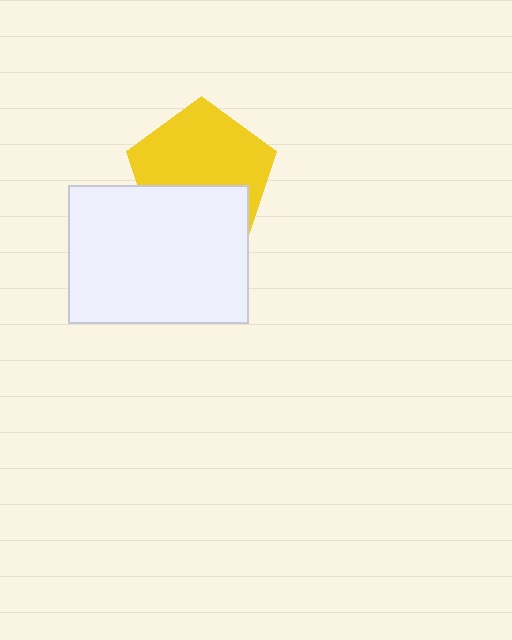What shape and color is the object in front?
The object in front is a white rectangle.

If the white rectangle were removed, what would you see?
You would see the complete yellow pentagon.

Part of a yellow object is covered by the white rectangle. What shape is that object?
It is a pentagon.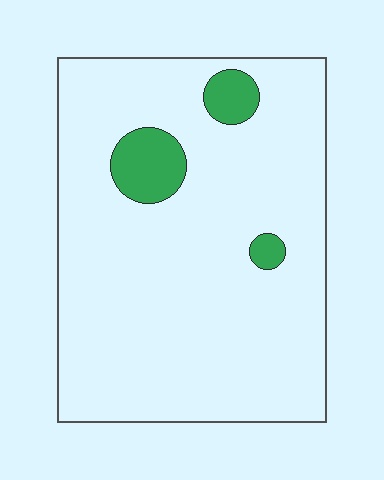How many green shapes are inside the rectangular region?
3.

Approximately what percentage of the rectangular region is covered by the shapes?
Approximately 10%.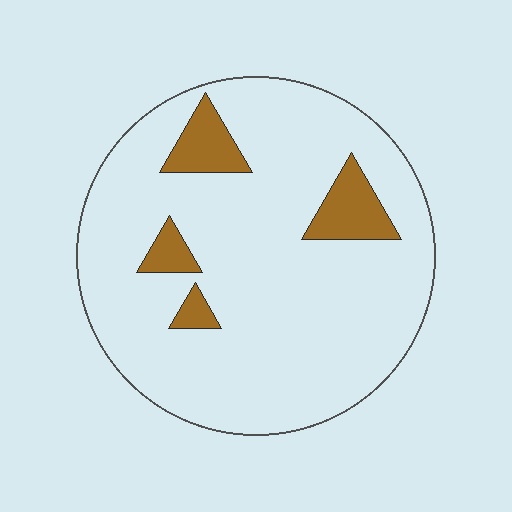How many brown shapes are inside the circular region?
4.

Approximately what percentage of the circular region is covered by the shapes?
Approximately 10%.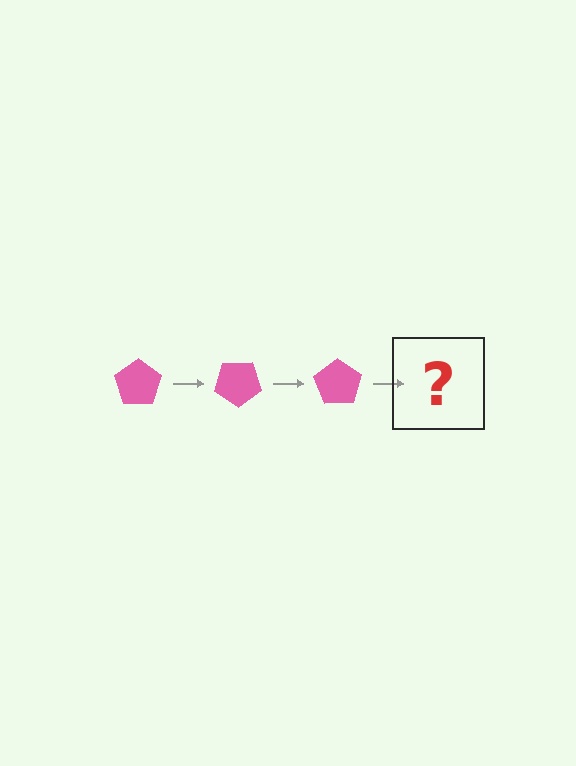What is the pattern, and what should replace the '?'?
The pattern is that the pentagon rotates 35 degrees each step. The '?' should be a pink pentagon rotated 105 degrees.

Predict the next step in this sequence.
The next step is a pink pentagon rotated 105 degrees.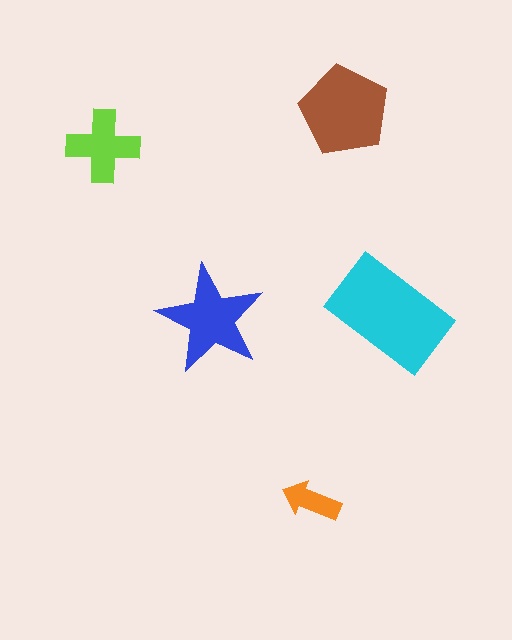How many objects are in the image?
There are 5 objects in the image.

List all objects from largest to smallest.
The cyan rectangle, the brown pentagon, the blue star, the lime cross, the orange arrow.